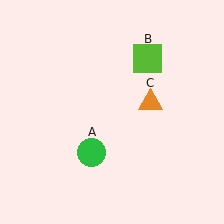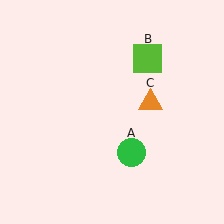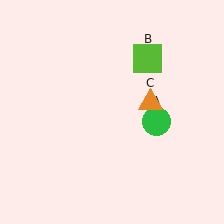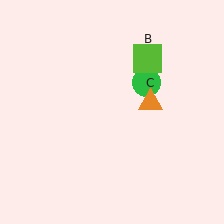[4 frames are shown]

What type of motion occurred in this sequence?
The green circle (object A) rotated counterclockwise around the center of the scene.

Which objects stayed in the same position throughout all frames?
Lime square (object B) and orange triangle (object C) remained stationary.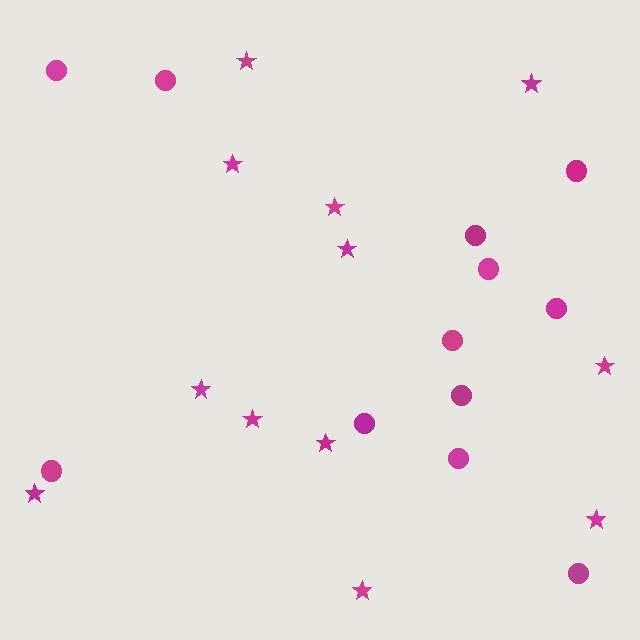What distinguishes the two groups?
There are 2 groups: one group of circles (12) and one group of stars (12).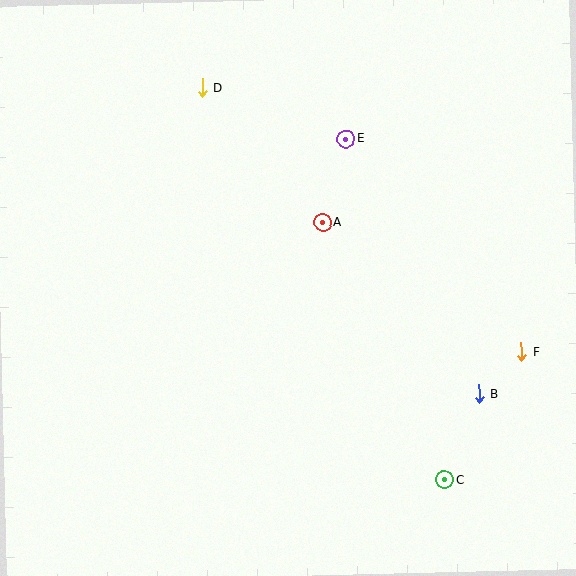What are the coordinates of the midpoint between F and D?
The midpoint between F and D is at (362, 220).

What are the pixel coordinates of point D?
Point D is at (202, 88).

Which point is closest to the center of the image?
Point A at (323, 222) is closest to the center.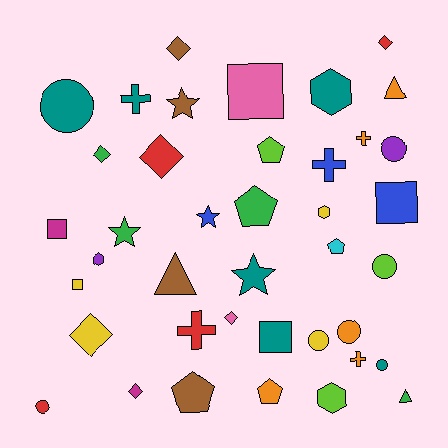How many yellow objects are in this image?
There are 4 yellow objects.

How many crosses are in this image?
There are 5 crosses.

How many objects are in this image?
There are 40 objects.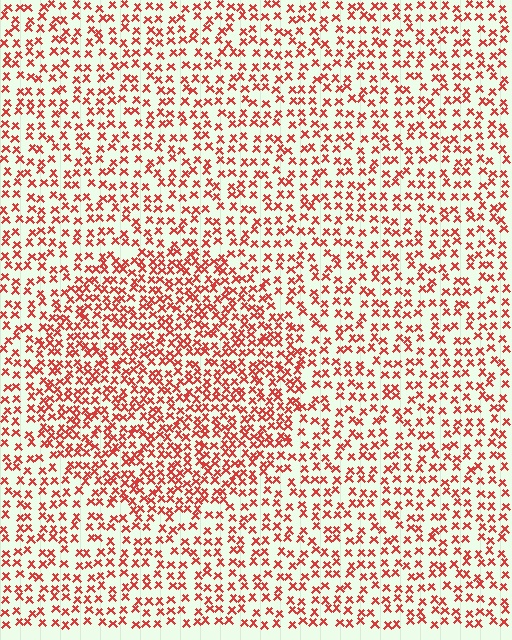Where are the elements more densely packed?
The elements are more densely packed inside the circle boundary.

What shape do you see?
I see a circle.